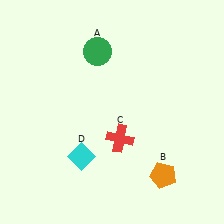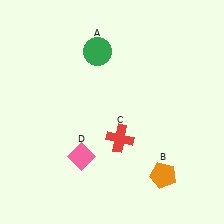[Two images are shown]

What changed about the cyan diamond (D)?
In Image 1, D is cyan. In Image 2, it changed to pink.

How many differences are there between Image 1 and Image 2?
There is 1 difference between the two images.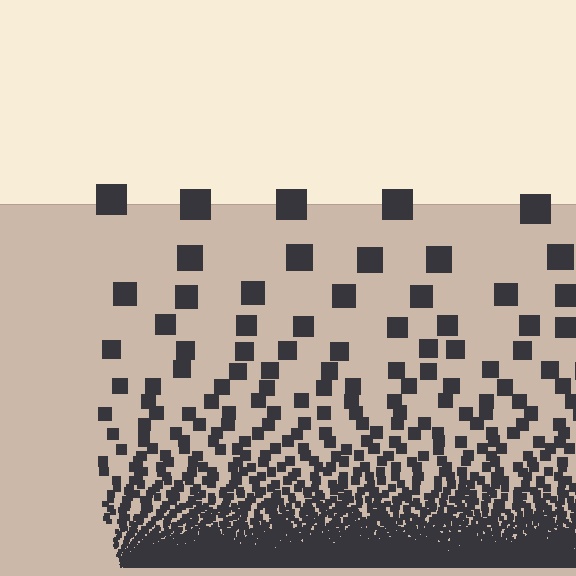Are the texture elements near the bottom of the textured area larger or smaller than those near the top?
Smaller. The gradient is inverted — elements near the bottom are smaller and denser.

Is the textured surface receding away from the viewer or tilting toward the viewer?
The surface appears to tilt toward the viewer. Texture elements get larger and sparser toward the top.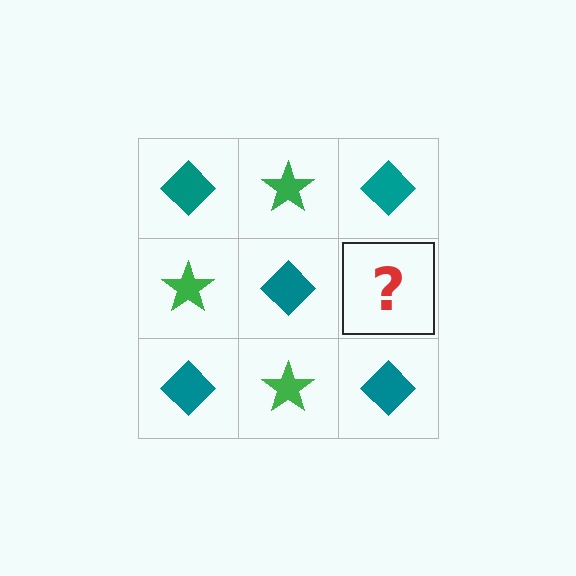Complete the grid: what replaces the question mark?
The question mark should be replaced with a green star.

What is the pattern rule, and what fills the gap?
The rule is that it alternates teal diamond and green star in a checkerboard pattern. The gap should be filled with a green star.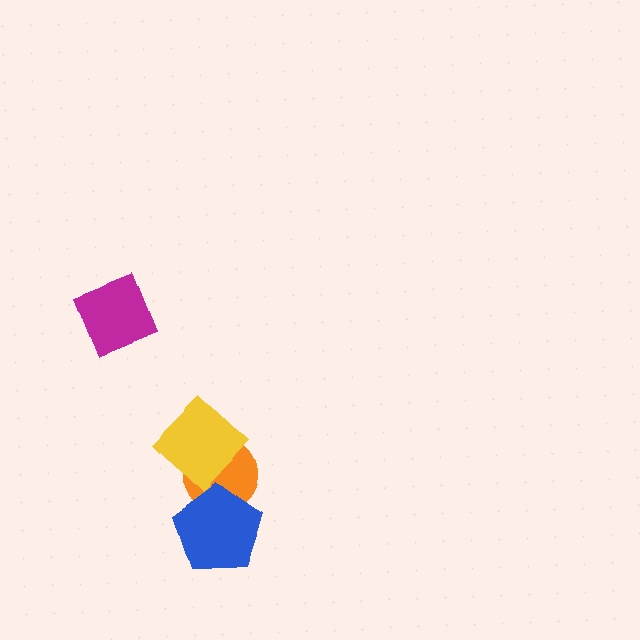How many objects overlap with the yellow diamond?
1 object overlaps with the yellow diamond.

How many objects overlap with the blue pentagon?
1 object overlaps with the blue pentagon.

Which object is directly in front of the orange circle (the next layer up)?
The yellow diamond is directly in front of the orange circle.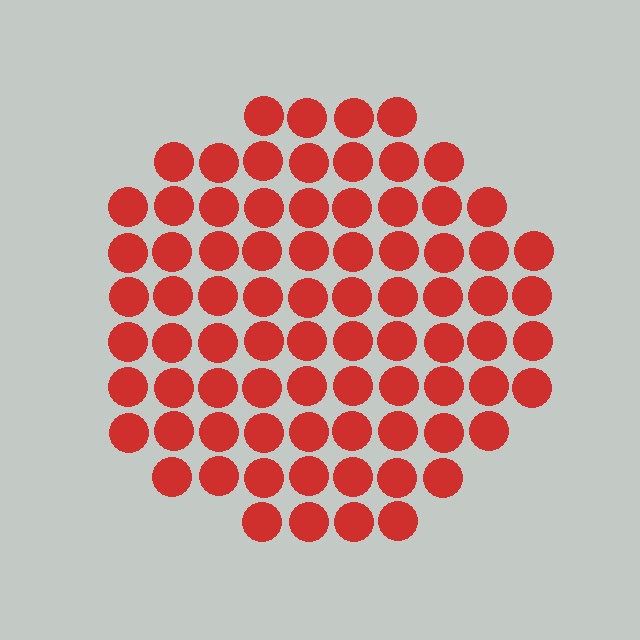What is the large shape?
The large shape is a circle.